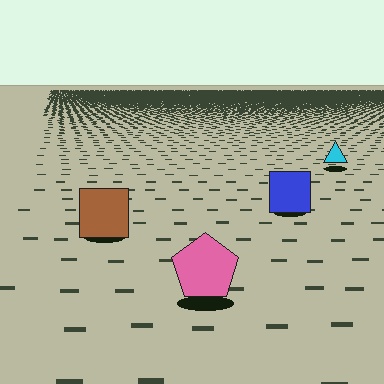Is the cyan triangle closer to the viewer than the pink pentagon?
No. The pink pentagon is closer — you can tell from the texture gradient: the ground texture is coarser near it.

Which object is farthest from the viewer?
The cyan triangle is farthest from the viewer. It appears smaller and the ground texture around it is denser.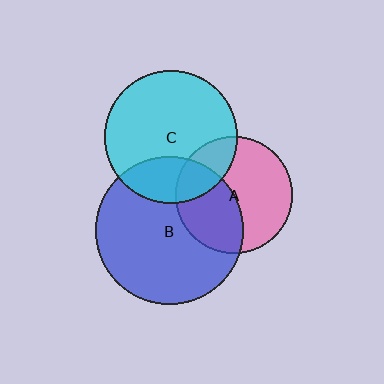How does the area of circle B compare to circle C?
Approximately 1.2 times.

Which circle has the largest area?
Circle B (blue).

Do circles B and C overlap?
Yes.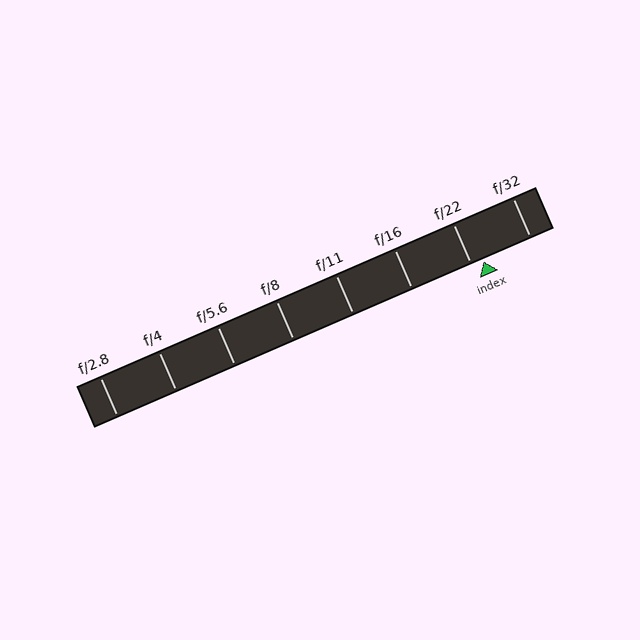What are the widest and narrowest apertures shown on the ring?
The widest aperture shown is f/2.8 and the narrowest is f/32.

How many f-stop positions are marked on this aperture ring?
There are 8 f-stop positions marked.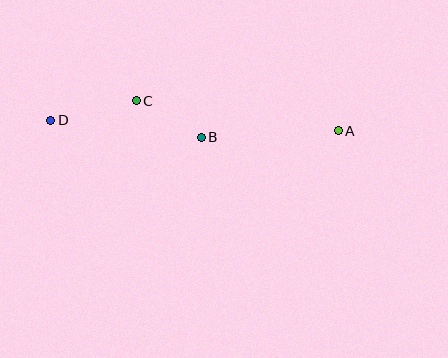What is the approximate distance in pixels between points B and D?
The distance between B and D is approximately 152 pixels.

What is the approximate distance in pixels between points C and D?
The distance between C and D is approximately 88 pixels.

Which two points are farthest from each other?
Points A and D are farthest from each other.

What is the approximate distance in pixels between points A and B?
The distance between A and B is approximately 137 pixels.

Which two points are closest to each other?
Points B and C are closest to each other.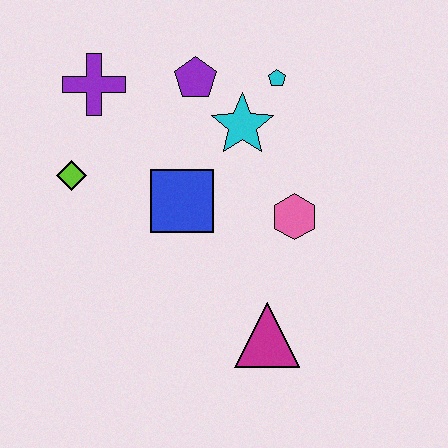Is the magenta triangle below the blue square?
Yes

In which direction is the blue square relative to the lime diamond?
The blue square is to the right of the lime diamond.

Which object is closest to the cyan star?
The cyan pentagon is closest to the cyan star.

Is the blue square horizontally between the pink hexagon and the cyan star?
No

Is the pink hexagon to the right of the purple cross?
Yes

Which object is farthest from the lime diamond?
The magenta triangle is farthest from the lime diamond.